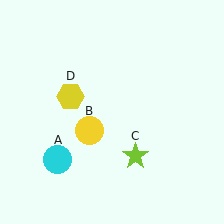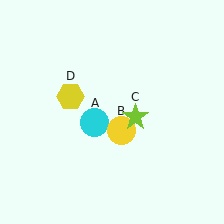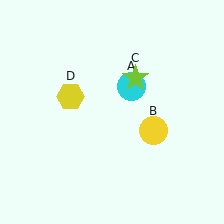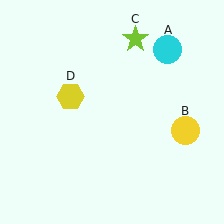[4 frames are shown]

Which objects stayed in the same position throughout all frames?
Yellow hexagon (object D) remained stationary.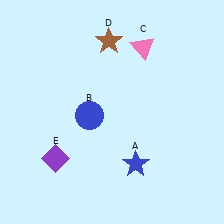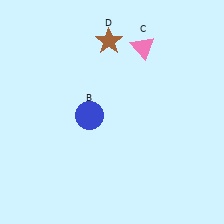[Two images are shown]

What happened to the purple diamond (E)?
The purple diamond (E) was removed in Image 2. It was in the bottom-left area of Image 1.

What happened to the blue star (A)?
The blue star (A) was removed in Image 2. It was in the bottom-right area of Image 1.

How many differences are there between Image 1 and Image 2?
There are 2 differences between the two images.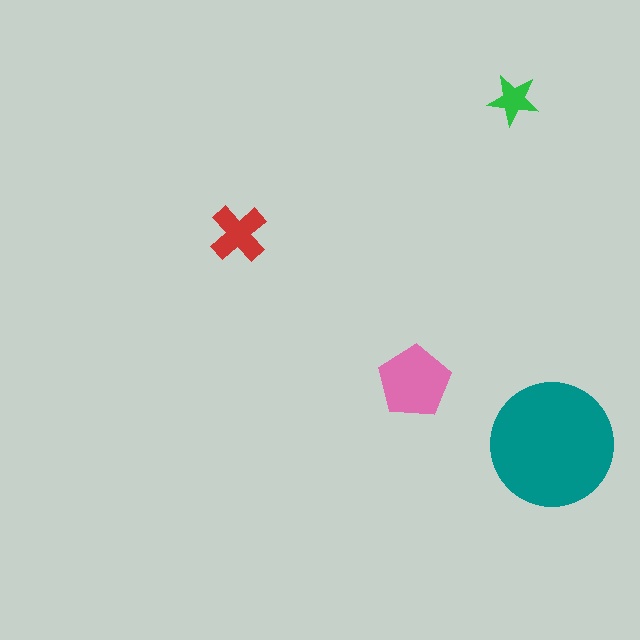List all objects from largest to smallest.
The teal circle, the pink pentagon, the red cross, the green star.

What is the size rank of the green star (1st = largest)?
4th.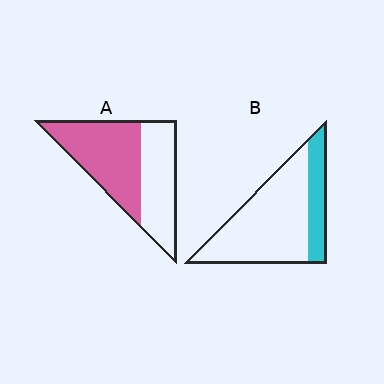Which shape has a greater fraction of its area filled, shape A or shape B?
Shape A.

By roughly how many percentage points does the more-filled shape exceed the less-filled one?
By roughly 30 percentage points (A over B).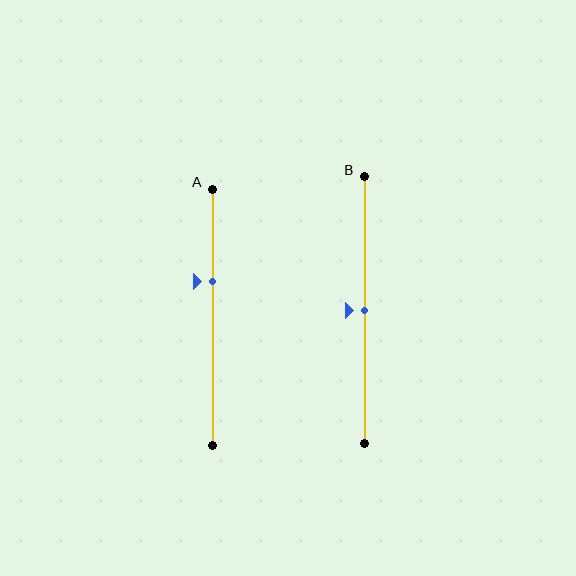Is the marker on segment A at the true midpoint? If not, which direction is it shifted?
No, the marker on segment A is shifted upward by about 14% of the segment length.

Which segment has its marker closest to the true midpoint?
Segment B has its marker closest to the true midpoint.